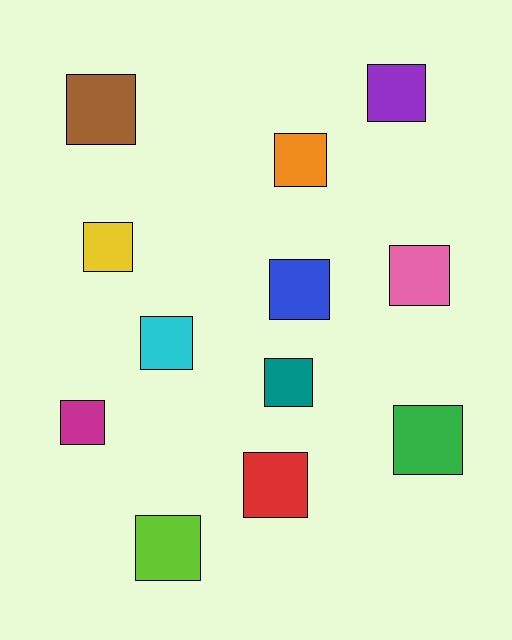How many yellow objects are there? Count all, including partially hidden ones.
There is 1 yellow object.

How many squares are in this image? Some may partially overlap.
There are 12 squares.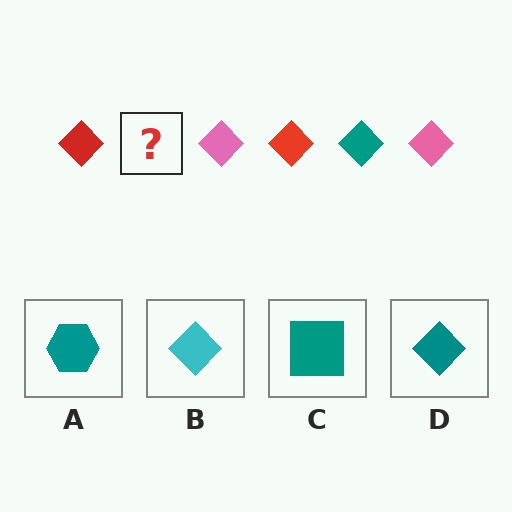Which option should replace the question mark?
Option D.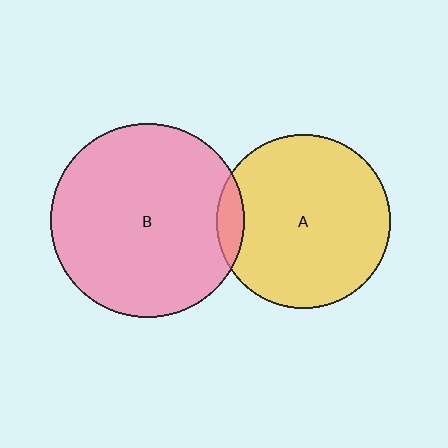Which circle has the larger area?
Circle B (pink).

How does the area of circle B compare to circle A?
Approximately 1.2 times.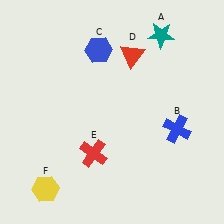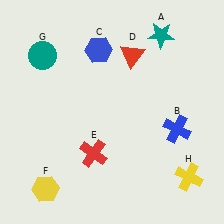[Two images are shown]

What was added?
A teal circle (G), a yellow cross (H) were added in Image 2.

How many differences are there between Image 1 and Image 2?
There are 2 differences between the two images.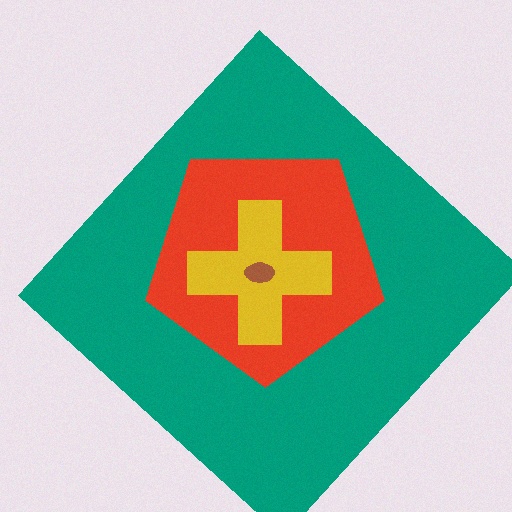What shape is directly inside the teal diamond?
The red pentagon.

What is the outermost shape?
The teal diamond.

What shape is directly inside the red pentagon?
The yellow cross.